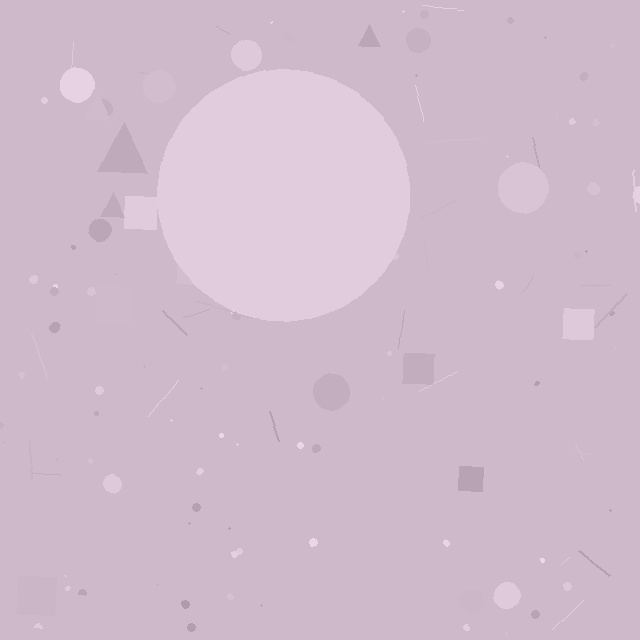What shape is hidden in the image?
A circle is hidden in the image.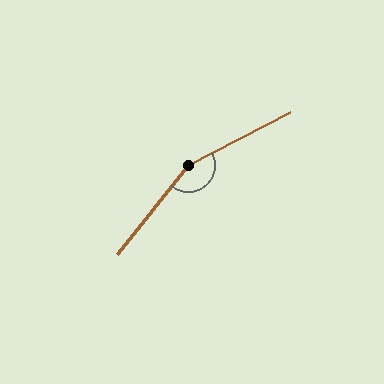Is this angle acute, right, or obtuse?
It is obtuse.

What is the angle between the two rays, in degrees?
Approximately 156 degrees.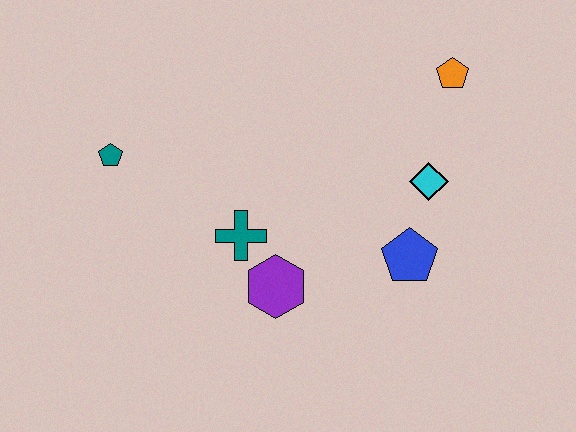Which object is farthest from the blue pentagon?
The teal pentagon is farthest from the blue pentagon.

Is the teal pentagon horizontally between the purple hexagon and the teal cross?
No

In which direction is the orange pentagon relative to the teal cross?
The orange pentagon is to the right of the teal cross.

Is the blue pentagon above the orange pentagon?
No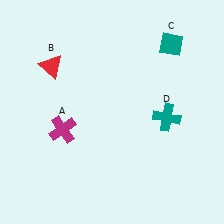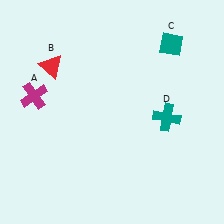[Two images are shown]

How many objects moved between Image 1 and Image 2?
1 object moved between the two images.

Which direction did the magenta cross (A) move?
The magenta cross (A) moved up.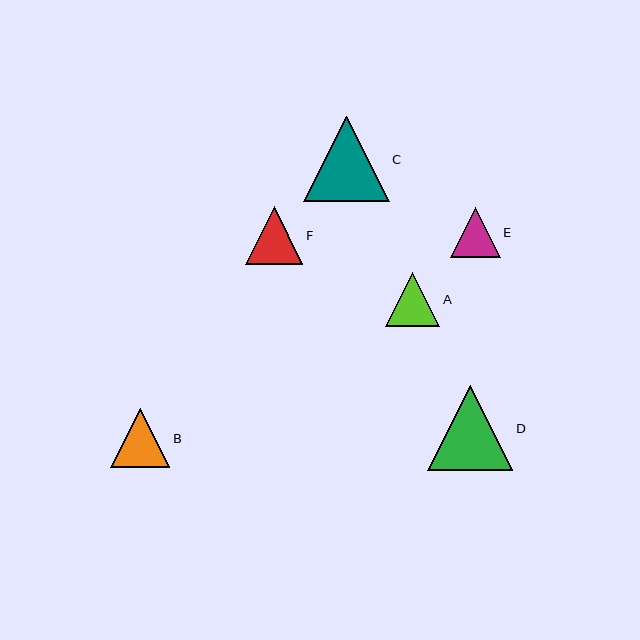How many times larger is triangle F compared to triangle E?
Triangle F is approximately 1.2 times the size of triangle E.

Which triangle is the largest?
Triangle C is the largest with a size of approximately 86 pixels.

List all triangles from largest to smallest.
From largest to smallest: C, D, B, F, A, E.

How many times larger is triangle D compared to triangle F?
Triangle D is approximately 1.5 times the size of triangle F.